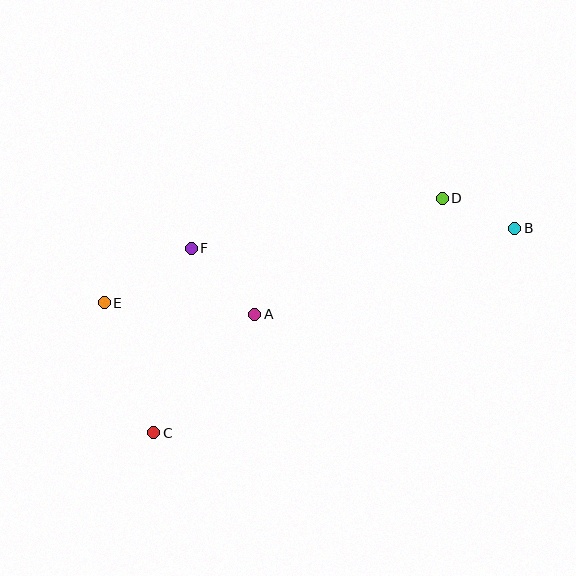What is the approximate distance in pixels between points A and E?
The distance between A and E is approximately 151 pixels.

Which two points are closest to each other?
Points B and D are closest to each other.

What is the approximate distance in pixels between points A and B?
The distance between A and B is approximately 274 pixels.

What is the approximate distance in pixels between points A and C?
The distance between A and C is approximately 156 pixels.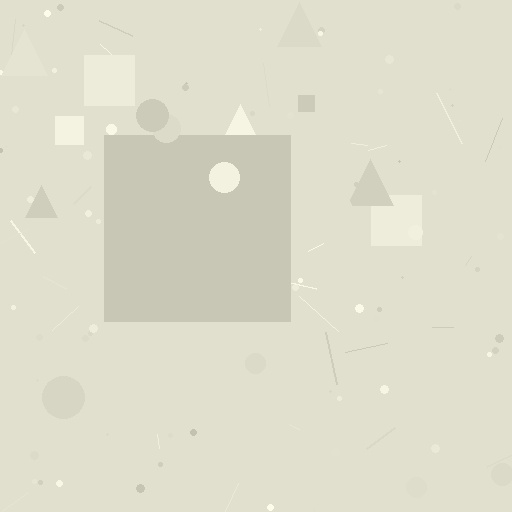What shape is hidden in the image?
A square is hidden in the image.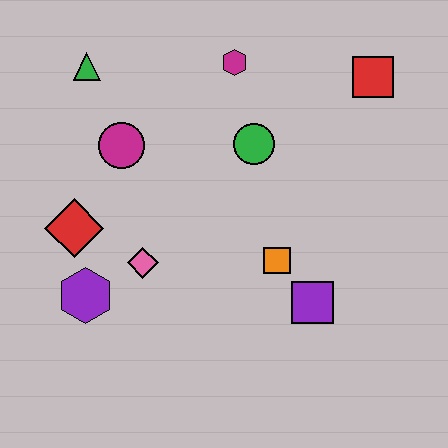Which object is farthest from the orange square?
The green triangle is farthest from the orange square.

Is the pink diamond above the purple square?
Yes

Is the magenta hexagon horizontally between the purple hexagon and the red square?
Yes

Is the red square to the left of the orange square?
No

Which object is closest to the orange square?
The purple square is closest to the orange square.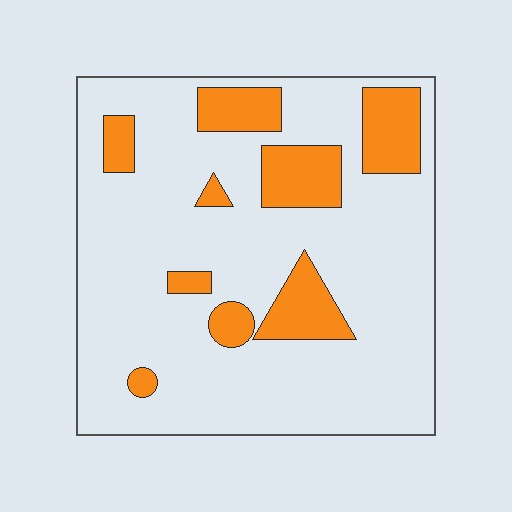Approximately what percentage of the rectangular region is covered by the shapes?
Approximately 20%.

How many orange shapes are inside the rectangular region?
9.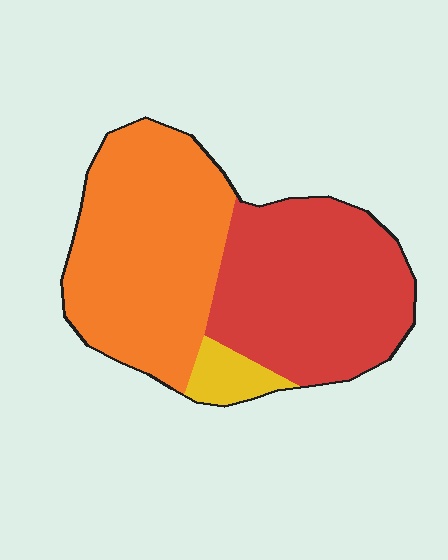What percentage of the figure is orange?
Orange takes up about one half (1/2) of the figure.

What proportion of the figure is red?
Red takes up between a third and a half of the figure.